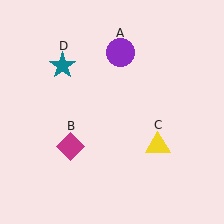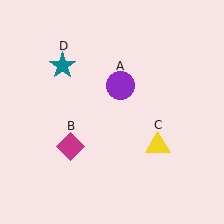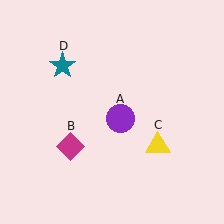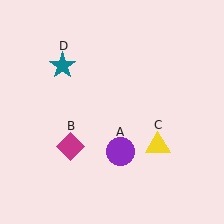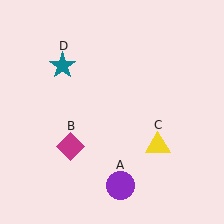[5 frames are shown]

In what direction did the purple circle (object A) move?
The purple circle (object A) moved down.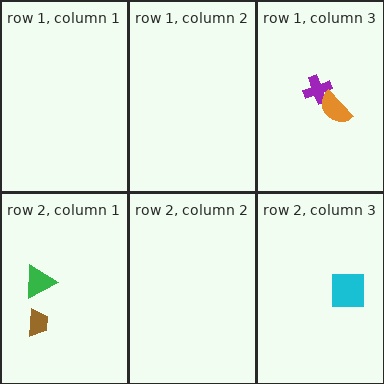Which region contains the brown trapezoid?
The row 2, column 1 region.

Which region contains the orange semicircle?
The row 1, column 3 region.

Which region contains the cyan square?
The row 2, column 3 region.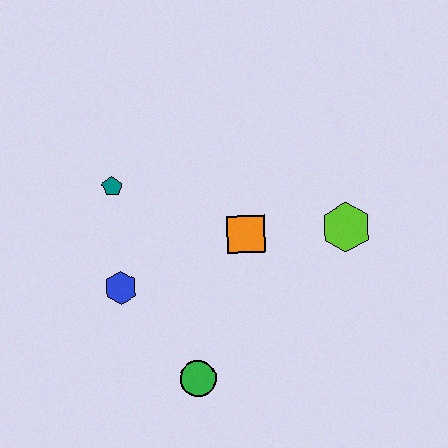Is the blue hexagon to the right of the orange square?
No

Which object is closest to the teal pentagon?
The blue hexagon is closest to the teal pentagon.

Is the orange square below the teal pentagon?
Yes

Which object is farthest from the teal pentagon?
The lime hexagon is farthest from the teal pentagon.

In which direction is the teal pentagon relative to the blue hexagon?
The teal pentagon is above the blue hexagon.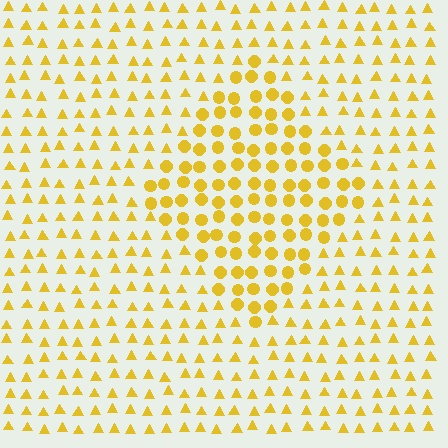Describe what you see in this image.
The image is filled with small yellow elements arranged in a uniform grid. A diamond-shaped region contains circles, while the surrounding area contains triangles. The boundary is defined purely by the change in element shape.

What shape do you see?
I see a diamond.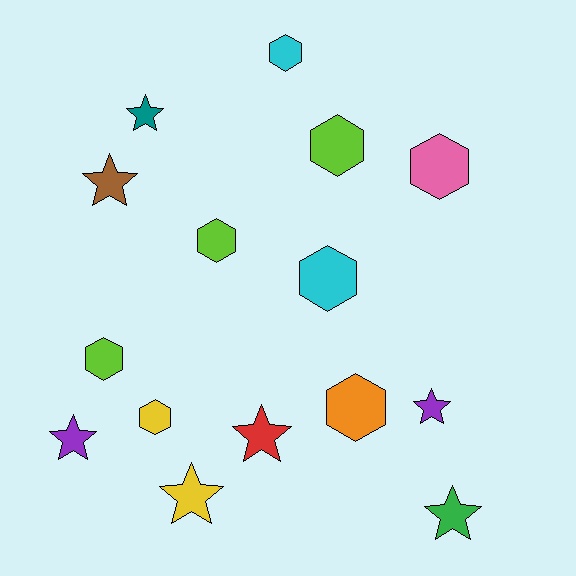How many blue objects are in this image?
There are no blue objects.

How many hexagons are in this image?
There are 8 hexagons.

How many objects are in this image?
There are 15 objects.